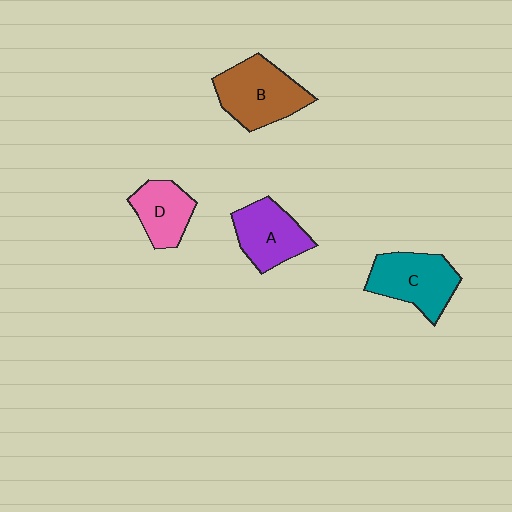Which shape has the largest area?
Shape B (brown).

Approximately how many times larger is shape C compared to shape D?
Approximately 1.4 times.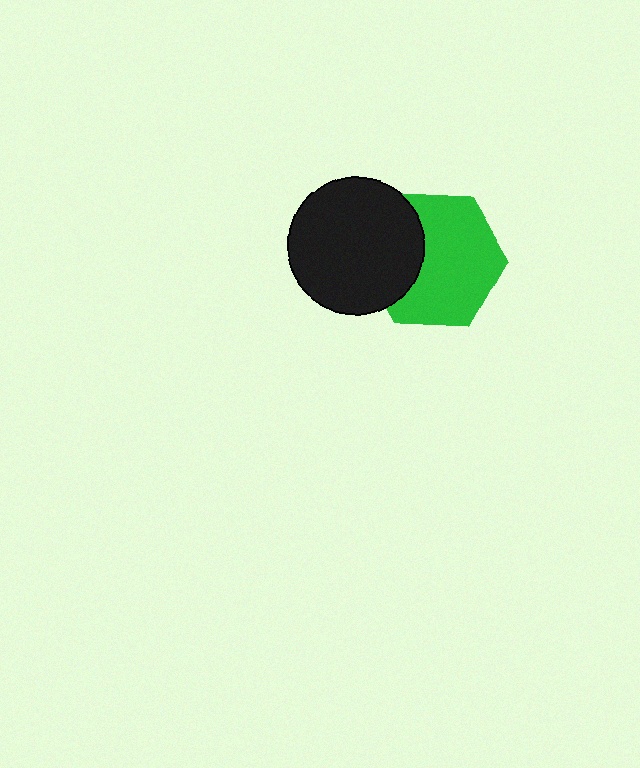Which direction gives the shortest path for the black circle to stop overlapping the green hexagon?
Moving left gives the shortest separation.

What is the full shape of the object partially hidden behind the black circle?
The partially hidden object is a green hexagon.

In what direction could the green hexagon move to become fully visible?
The green hexagon could move right. That would shift it out from behind the black circle entirely.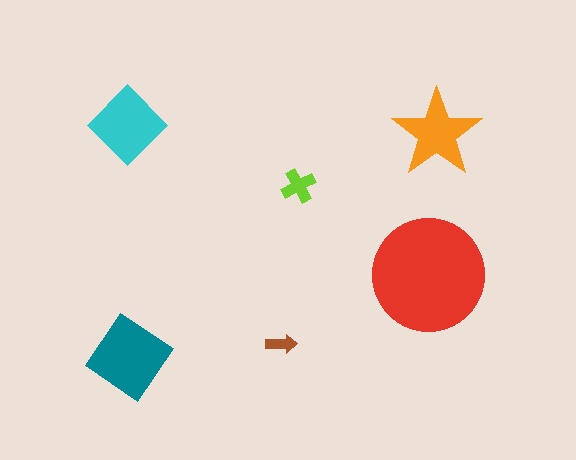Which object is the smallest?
The brown arrow.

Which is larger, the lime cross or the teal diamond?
The teal diamond.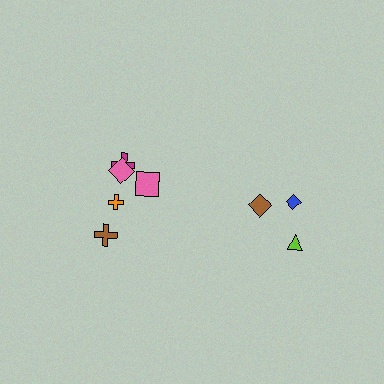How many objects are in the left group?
There are 5 objects.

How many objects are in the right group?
There are 3 objects.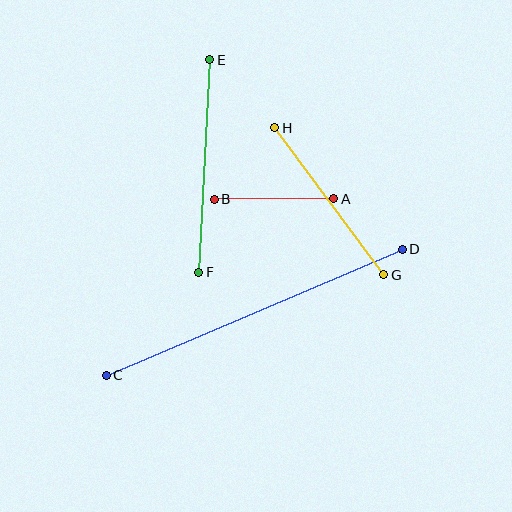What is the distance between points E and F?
The distance is approximately 213 pixels.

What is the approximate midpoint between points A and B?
The midpoint is at approximately (274, 199) pixels.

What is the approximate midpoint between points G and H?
The midpoint is at approximately (329, 201) pixels.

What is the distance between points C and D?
The distance is approximately 322 pixels.